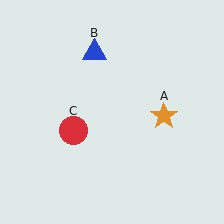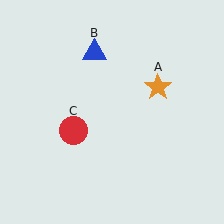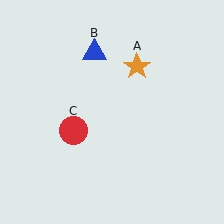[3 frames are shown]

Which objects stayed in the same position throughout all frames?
Blue triangle (object B) and red circle (object C) remained stationary.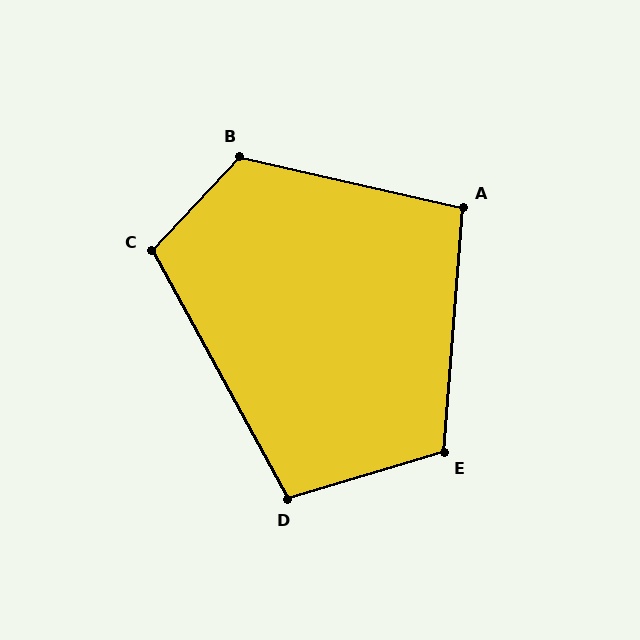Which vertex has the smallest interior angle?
A, at approximately 99 degrees.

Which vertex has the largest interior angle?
B, at approximately 120 degrees.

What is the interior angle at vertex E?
Approximately 111 degrees (obtuse).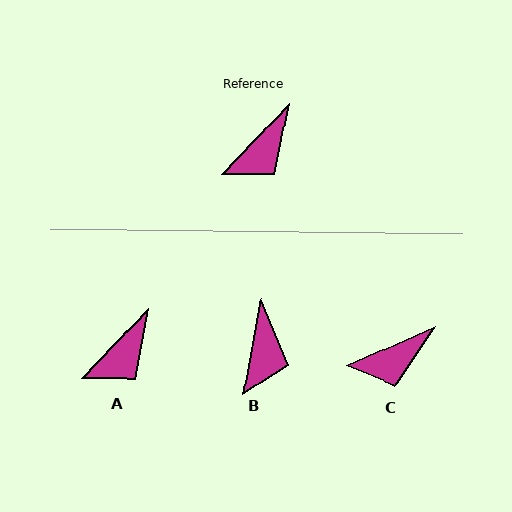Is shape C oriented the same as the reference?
No, it is off by about 22 degrees.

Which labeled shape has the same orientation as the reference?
A.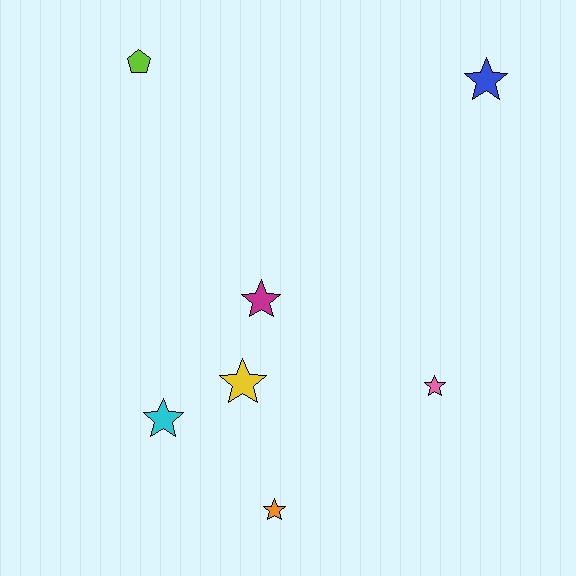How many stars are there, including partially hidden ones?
There are 6 stars.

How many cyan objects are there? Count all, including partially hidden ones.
There is 1 cyan object.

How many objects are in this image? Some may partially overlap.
There are 7 objects.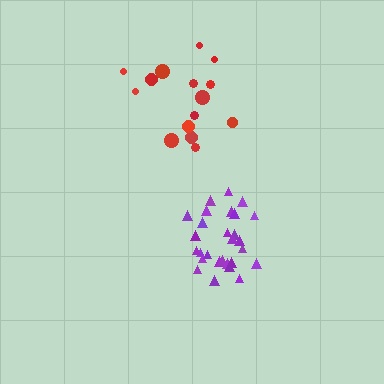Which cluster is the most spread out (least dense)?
Red.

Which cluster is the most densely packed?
Purple.